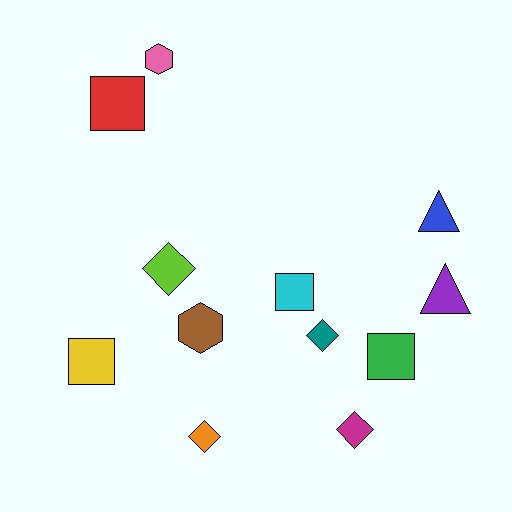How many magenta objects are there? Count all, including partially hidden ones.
There is 1 magenta object.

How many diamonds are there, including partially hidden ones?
There are 4 diamonds.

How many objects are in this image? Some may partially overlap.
There are 12 objects.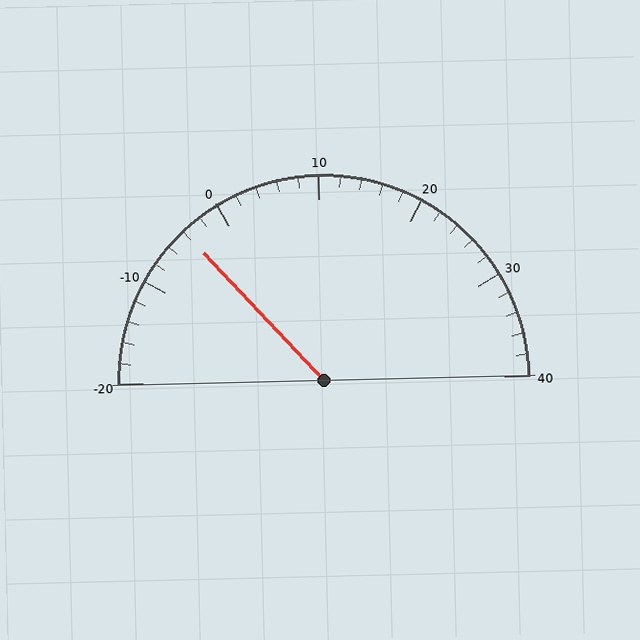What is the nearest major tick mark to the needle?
The nearest major tick mark is 0.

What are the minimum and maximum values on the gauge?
The gauge ranges from -20 to 40.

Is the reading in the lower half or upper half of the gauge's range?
The reading is in the lower half of the range (-20 to 40).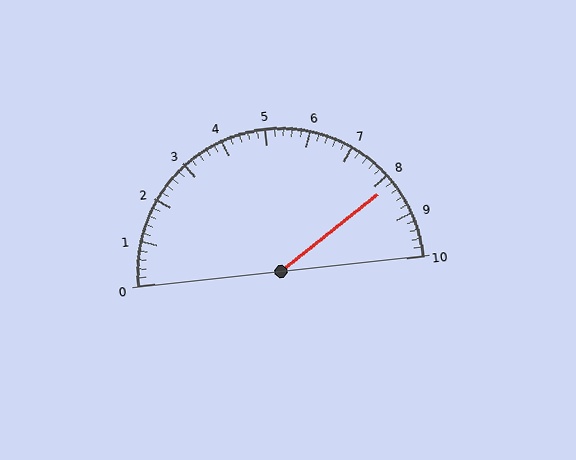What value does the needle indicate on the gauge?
The needle indicates approximately 8.2.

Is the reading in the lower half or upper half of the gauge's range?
The reading is in the upper half of the range (0 to 10).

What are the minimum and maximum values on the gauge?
The gauge ranges from 0 to 10.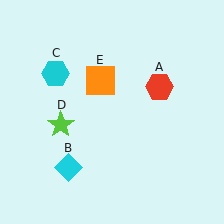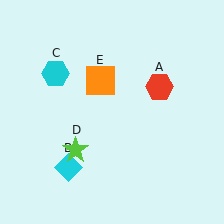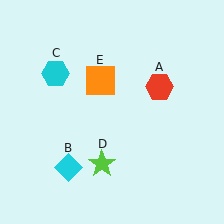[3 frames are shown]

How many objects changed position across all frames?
1 object changed position: lime star (object D).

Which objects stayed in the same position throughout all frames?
Red hexagon (object A) and cyan diamond (object B) and cyan hexagon (object C) and orange square (object E) remained stationary.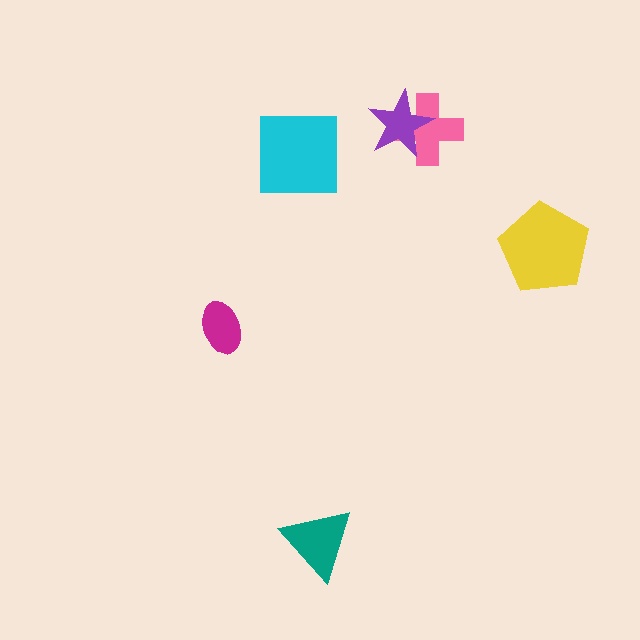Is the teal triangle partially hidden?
No, no other shape covers it.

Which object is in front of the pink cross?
The purple star is in front of the pink cross.